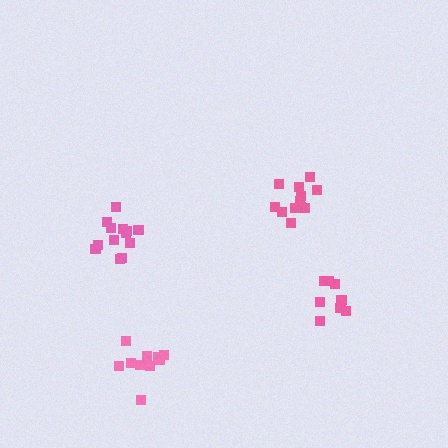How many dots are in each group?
Group 1: 13 dots, Group 2: 8 dots, Group 3: 10 dots, Group 4: 12 dots (43 total).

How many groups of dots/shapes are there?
There are 4 groups.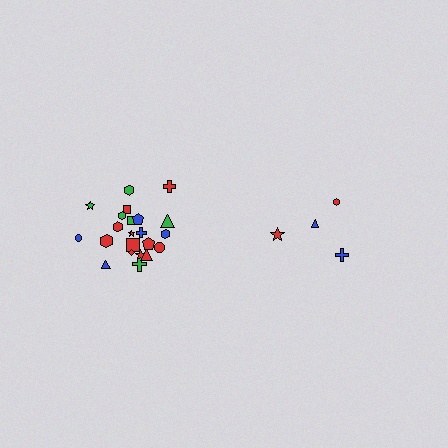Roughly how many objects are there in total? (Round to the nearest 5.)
Roughly 25 objects in total.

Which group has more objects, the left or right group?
The left group.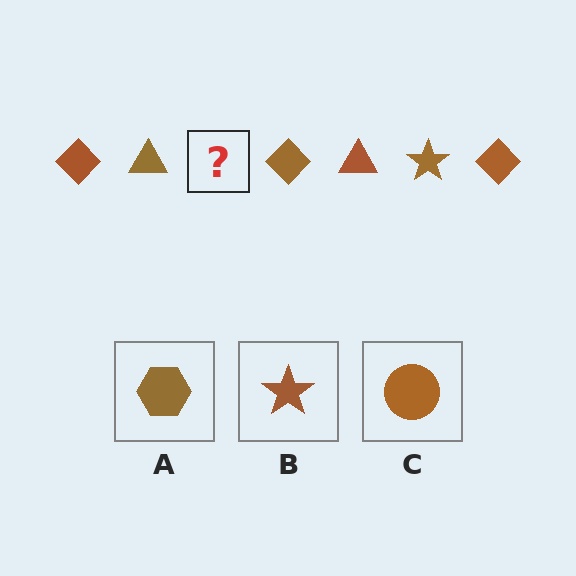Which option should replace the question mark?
Option B.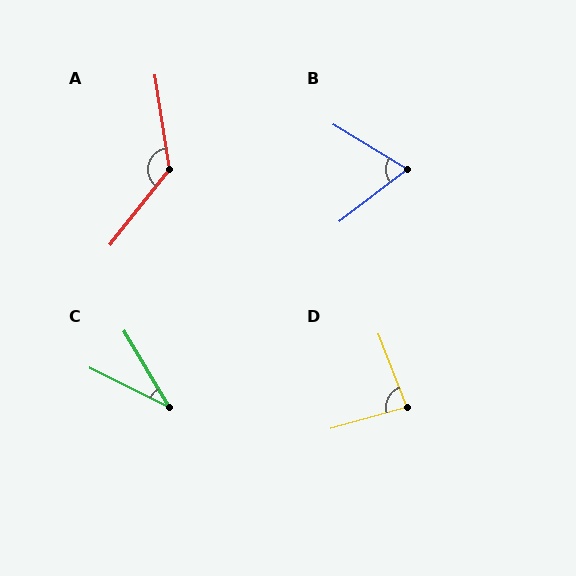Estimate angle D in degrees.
Approximately 84 degrees.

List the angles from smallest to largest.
C (33°), B (68°), D (84°), A (133°).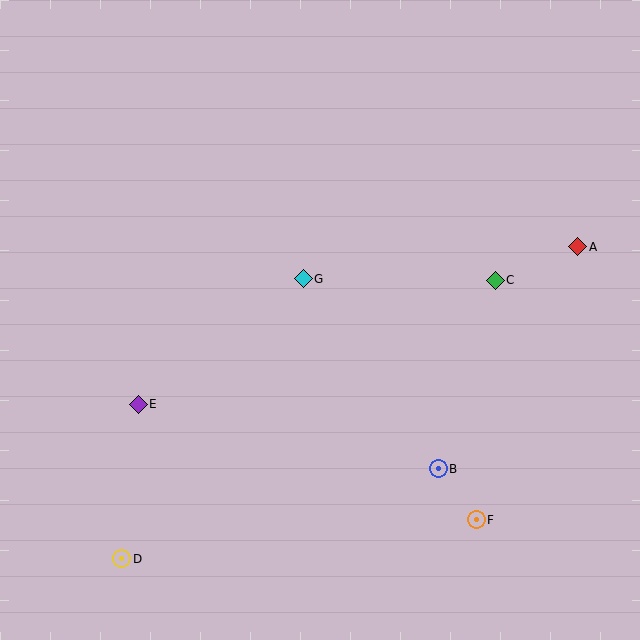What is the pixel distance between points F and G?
The distance between F and G is 297 pixels.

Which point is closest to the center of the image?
Point G at (303, 279) is closest to the center.